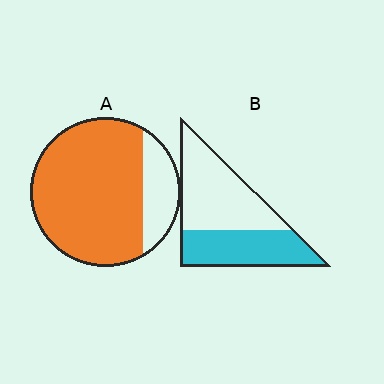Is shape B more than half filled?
No.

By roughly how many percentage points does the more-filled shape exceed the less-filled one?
By roughly 35 percentage points (A over B).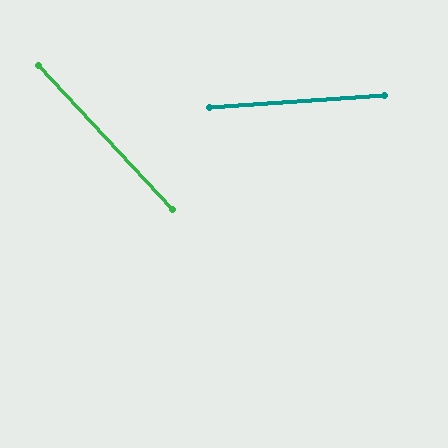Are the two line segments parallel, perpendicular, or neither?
Neither parallel nor perpendicular — they differ by about 51°.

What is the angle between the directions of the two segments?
Approximately 51 degrees.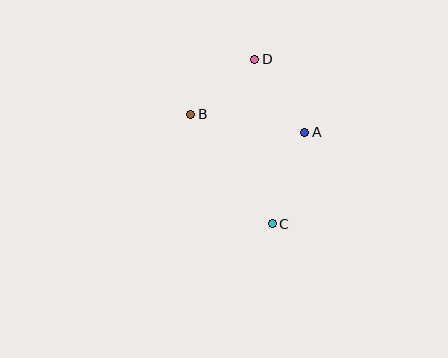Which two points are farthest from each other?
Points C and D are farthest from each other.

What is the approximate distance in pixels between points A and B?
The distance between A and B is approximately 115 pixels.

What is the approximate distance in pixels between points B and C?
The distance between B and C is approximately 137 pixels.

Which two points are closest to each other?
Points B and D are closest to each other.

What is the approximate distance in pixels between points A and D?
The distance between A and D is approximately 88 pixels.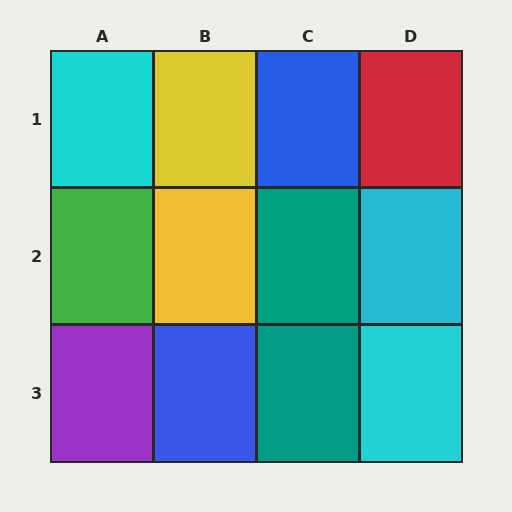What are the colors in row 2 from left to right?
Green, yellow, teal, cyan.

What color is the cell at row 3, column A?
Purple.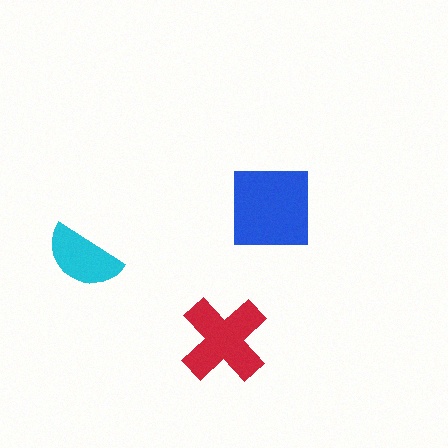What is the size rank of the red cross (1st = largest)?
2nd.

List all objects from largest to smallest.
The blue square, the red cross, the cyan semicircle.